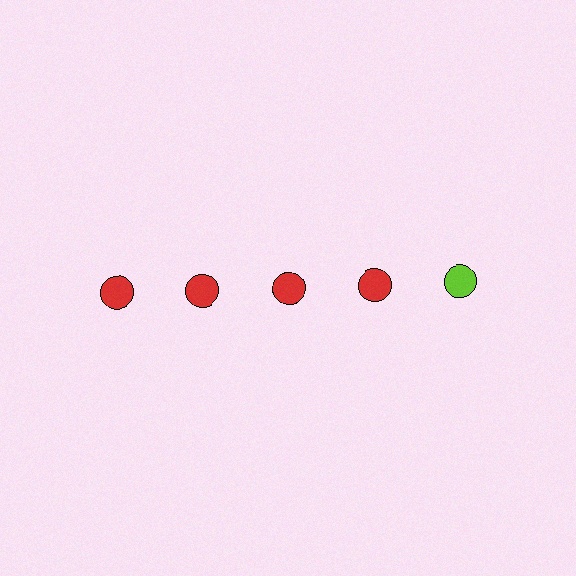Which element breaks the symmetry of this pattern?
The lime circle in the top row, rightmost column breaks the symmetry. All other shapes are red circles.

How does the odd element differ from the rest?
It has a different color: lime instead of red.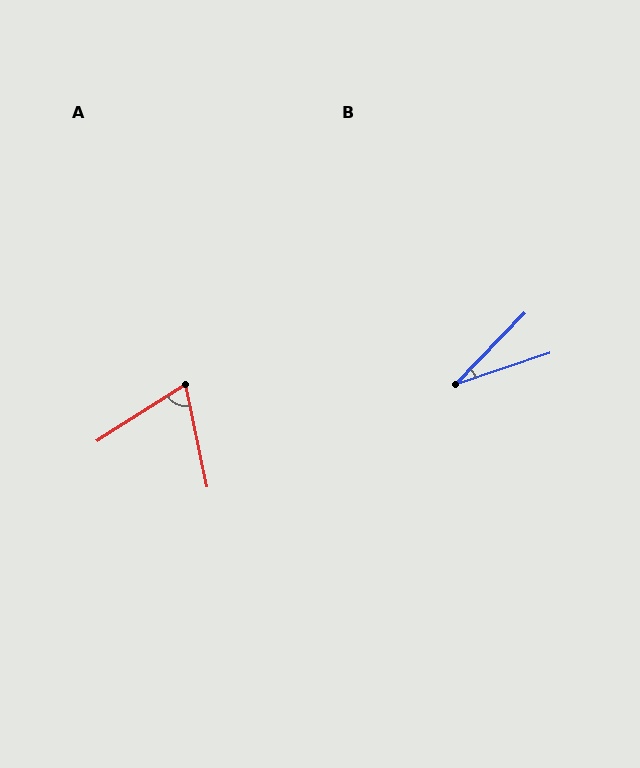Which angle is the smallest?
B, at approximately 27 degrees.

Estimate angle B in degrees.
Approximately 27 degrees.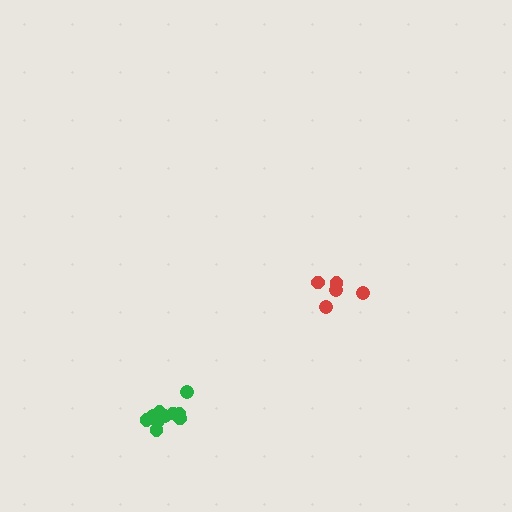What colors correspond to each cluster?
The clusters are colored: red, green.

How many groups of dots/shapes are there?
There are 2 groups.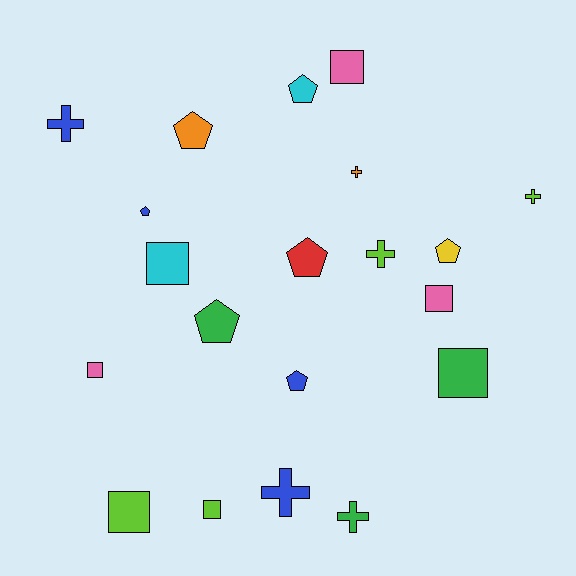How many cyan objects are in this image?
There are 2 cyan objects.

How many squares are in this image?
There are 7 squares.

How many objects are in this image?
There are 20 objects.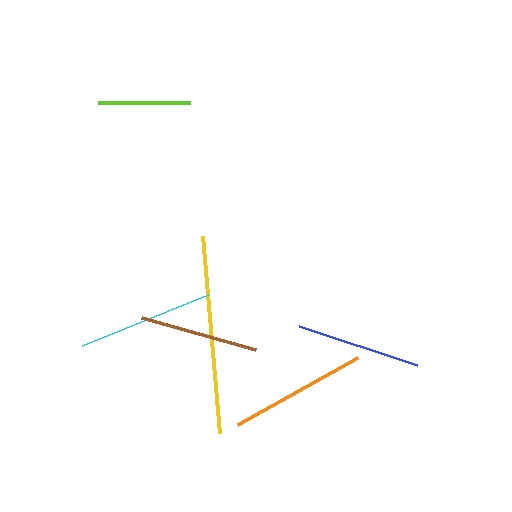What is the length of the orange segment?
The orange segment is approximately 137 pixels long.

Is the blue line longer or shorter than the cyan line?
The cyan line is longer than the blue line.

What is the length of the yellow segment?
The yellow segment is approximately 197 pixels long.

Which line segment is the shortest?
The lime line is the shortest at approximately 91 pixels.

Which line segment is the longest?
The yellow line is the longest at approximately 197 pixels.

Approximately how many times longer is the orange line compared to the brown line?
The orange line is approximately 1.2 times the length of the brown line.